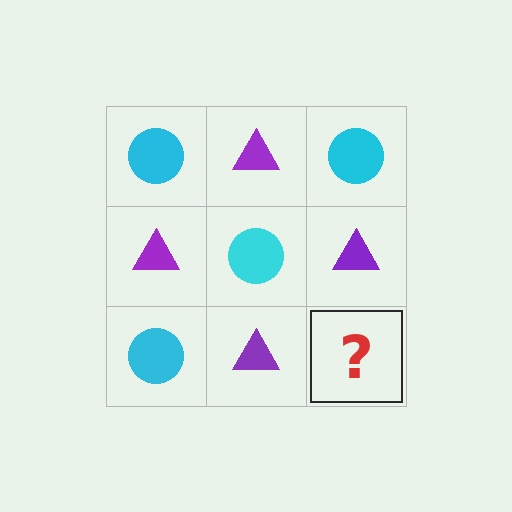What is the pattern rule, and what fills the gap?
The rule is that it alternates cyan circle and purple triangle in a checkerboard pattern. The gap should be filled with a cyan circle.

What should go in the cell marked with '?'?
The missing cell should contain a cyan circle.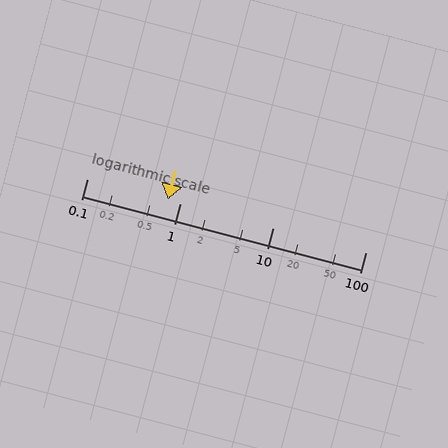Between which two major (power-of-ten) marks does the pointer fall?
The pointer is between 0.1 and 1.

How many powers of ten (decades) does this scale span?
The scale spans 3 decades, from 0.1 to 100.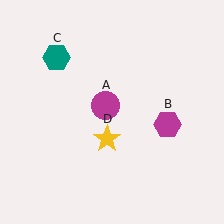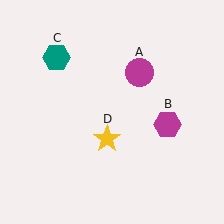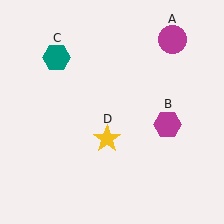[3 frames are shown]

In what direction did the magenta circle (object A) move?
The magenta circle (object A) moved up and to the right.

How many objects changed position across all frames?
1 object changed position: magenta circle (object A).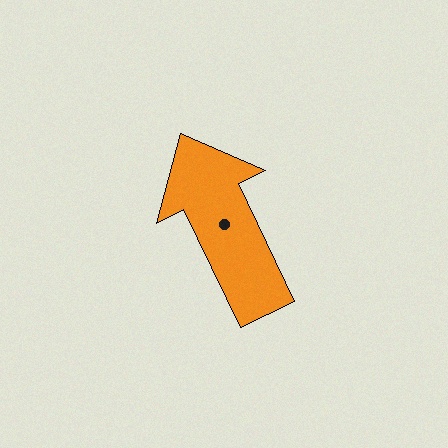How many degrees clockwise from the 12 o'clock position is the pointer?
Approximately 334 degrees.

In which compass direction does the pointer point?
Northwest.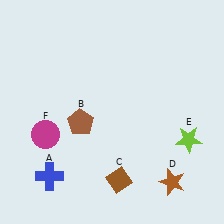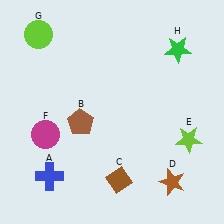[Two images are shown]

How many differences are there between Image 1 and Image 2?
There are 2 differences between the two images.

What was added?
A lime circle (G), a green star (H) were added in Image 2.